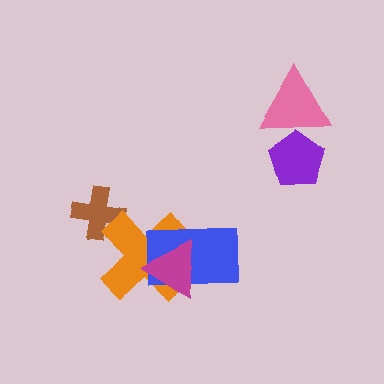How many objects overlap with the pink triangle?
1 object overlaps with the pink triangle.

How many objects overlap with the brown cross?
1 object overlaps with the brown cross.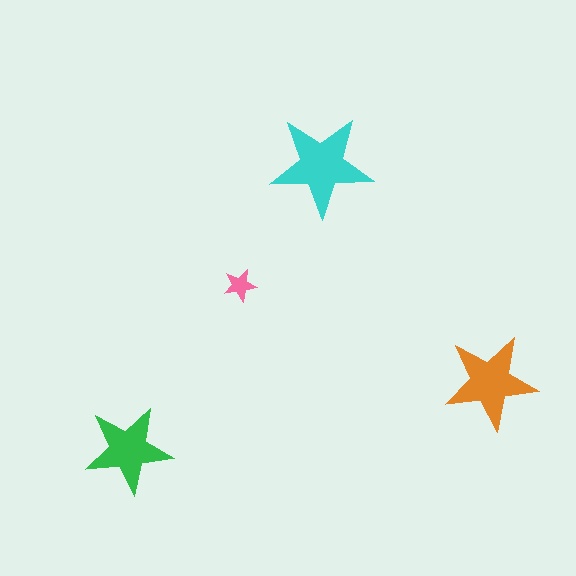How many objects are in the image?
There are 4 objects in the image.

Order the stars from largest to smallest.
the cyan one, the orange one, the green one, the pink one.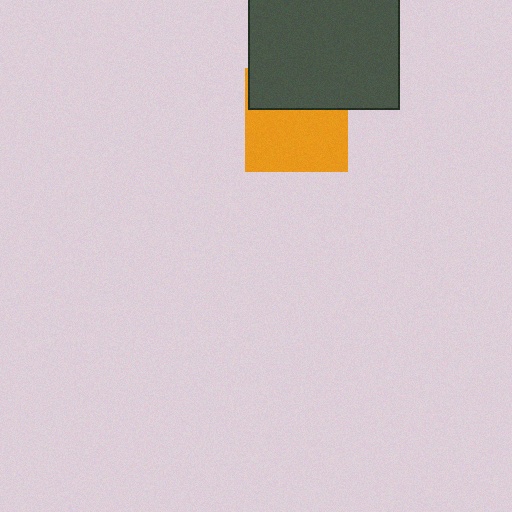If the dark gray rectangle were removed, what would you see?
You would see the complete orange square.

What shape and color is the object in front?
The object in front is a dark gray rectangle.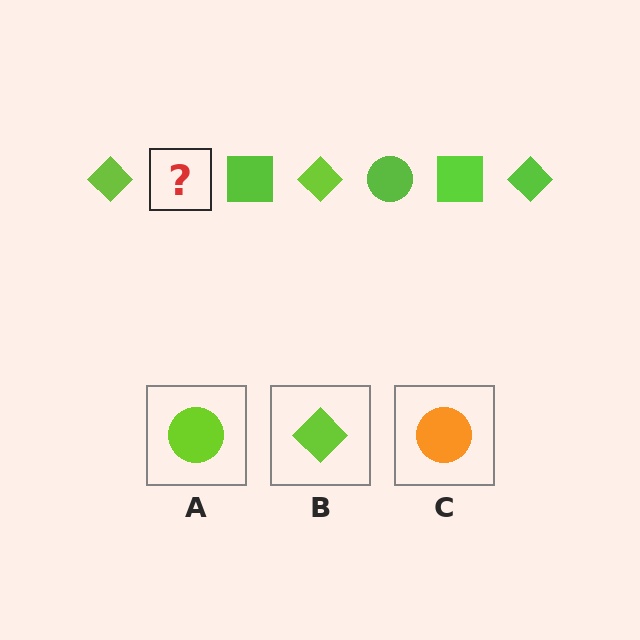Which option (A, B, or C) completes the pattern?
A.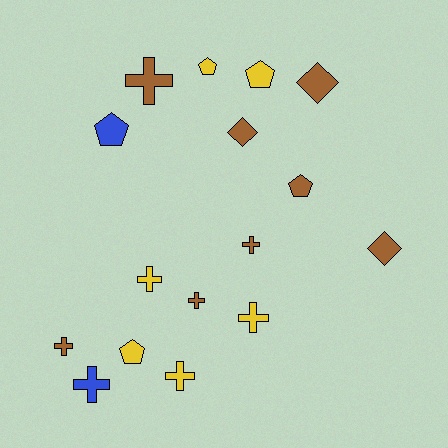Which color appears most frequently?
Brown, with 8 objects.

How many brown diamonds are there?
There are 3 brown diamonds.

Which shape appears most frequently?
Cross, with 8 objects.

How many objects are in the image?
There are 16 objects.